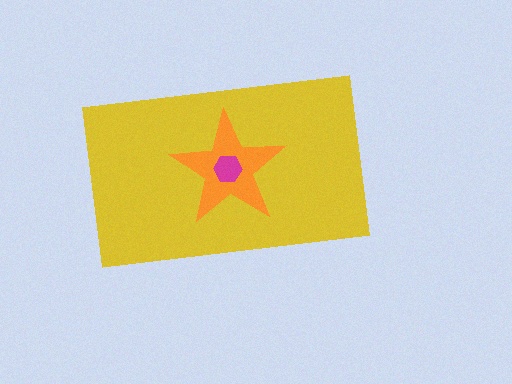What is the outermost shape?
The yellow rectangle.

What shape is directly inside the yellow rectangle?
The orange star.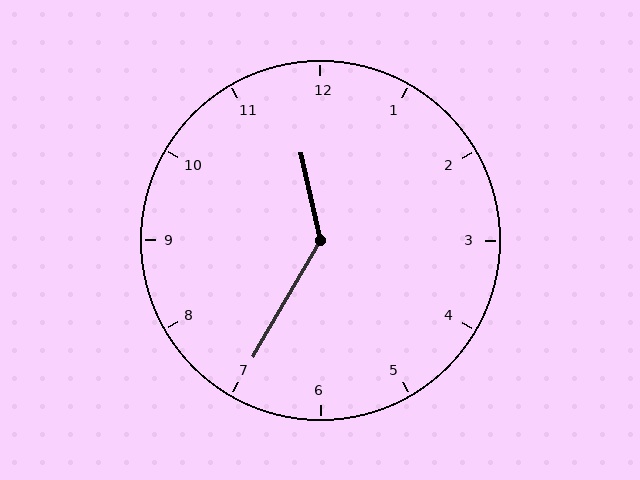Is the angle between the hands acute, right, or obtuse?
It is obtuse.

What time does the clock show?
11:35.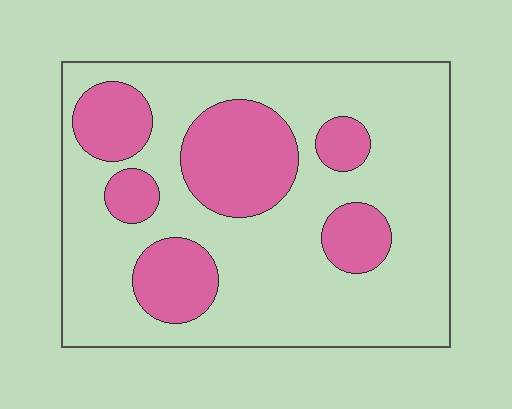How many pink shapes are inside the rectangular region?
6.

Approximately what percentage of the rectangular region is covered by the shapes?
Approximately 30%.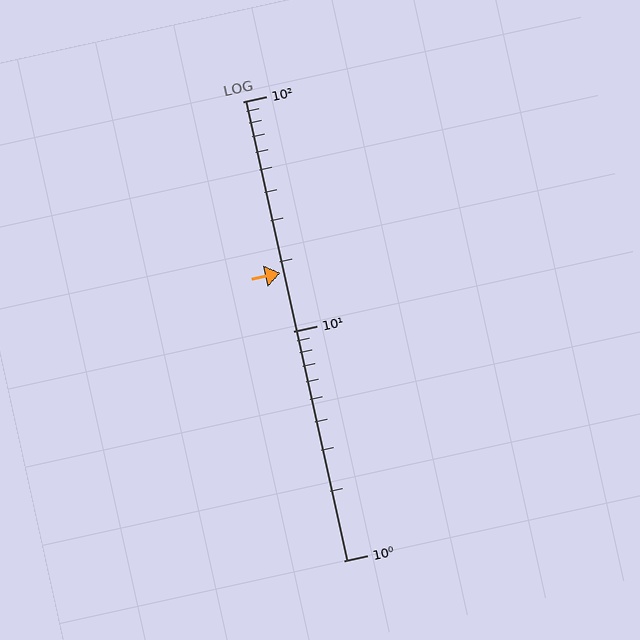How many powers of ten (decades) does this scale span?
The scale spans 2 decades, from 1 to 100.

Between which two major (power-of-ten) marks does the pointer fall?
The pointer is between 10 and 100.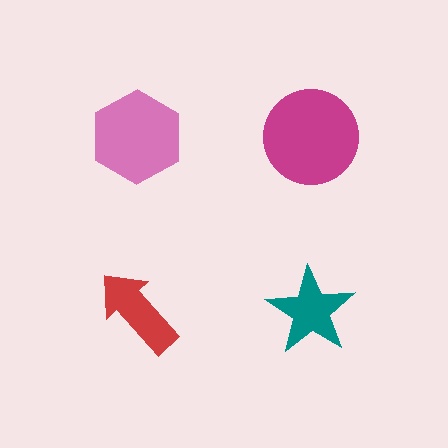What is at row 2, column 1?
A red arrow.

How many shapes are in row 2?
2 shapes.